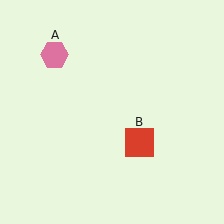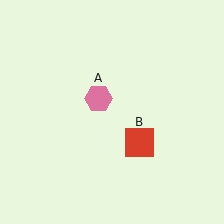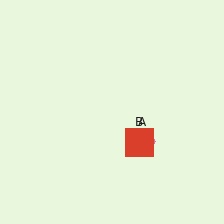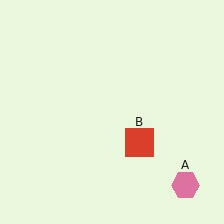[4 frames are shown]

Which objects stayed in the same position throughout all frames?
Red square (object B) remained stationary.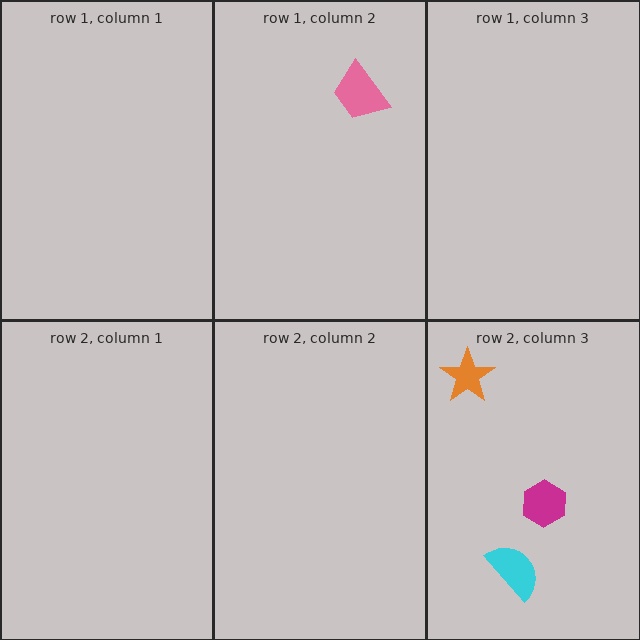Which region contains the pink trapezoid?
The row 1, column 2 region.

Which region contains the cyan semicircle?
The row 2, column 3 region.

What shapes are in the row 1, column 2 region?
The pink trapezoid.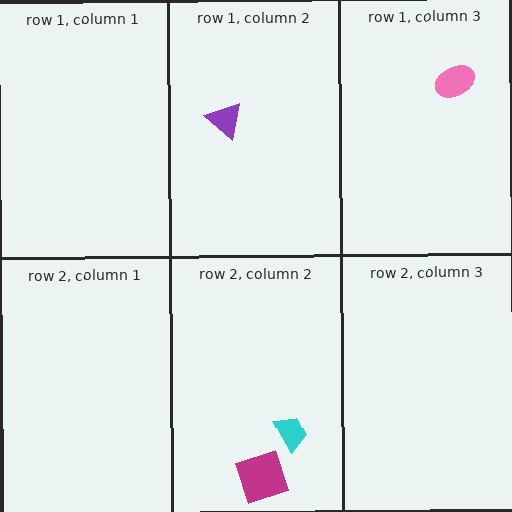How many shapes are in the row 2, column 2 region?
2.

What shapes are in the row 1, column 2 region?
The purple triangle.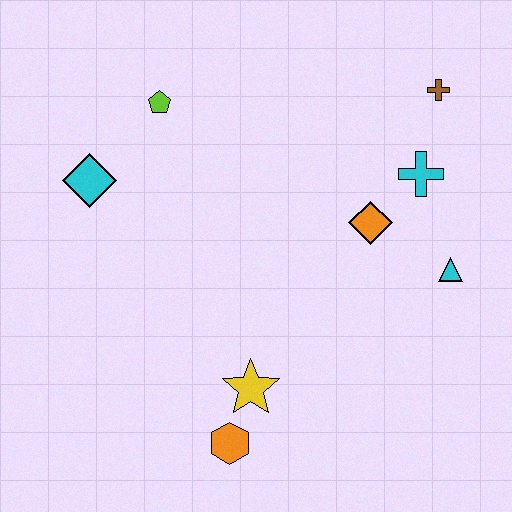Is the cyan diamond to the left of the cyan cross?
Yes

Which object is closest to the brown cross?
The cyan cross is closest to the brown cross.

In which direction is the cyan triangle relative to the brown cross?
The cyan triangle is below the brown cross.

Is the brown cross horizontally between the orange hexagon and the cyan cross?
No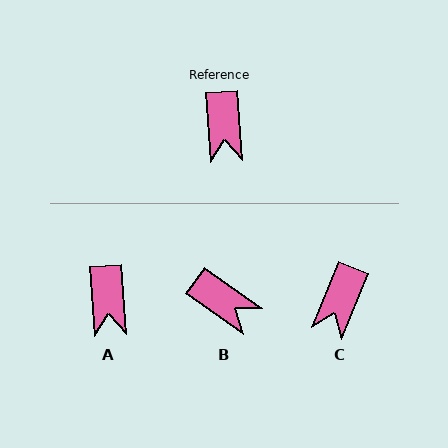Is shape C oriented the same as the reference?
No, it is off by about 26 degrees.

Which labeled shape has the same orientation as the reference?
A.